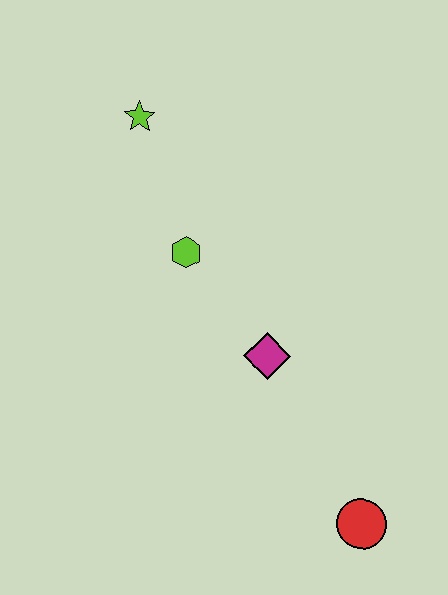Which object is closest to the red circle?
The magenta diamond is closest to the red circle.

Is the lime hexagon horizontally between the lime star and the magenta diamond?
Yes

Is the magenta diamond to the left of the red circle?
Yes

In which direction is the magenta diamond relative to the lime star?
The magenta diamond is below the lime star.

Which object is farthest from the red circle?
The lime star is farthest from the red circle.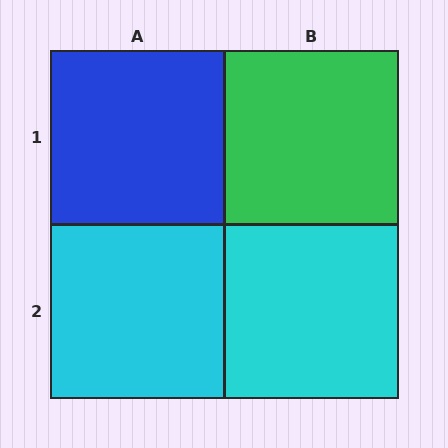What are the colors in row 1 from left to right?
Blue, green.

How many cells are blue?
1 cell is blue.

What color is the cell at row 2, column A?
Cyan.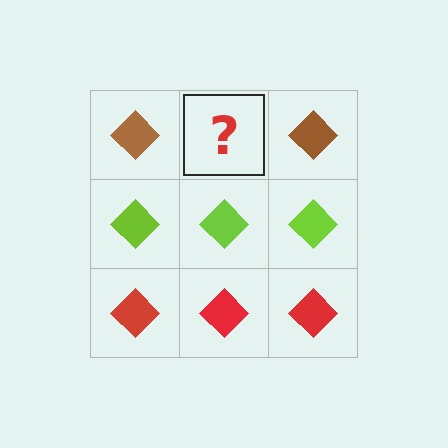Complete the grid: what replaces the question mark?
The question mark should be replaced with a brown diamond.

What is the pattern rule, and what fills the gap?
The rule is that each row has a consistent color. The gap should be filled with a brown diamond.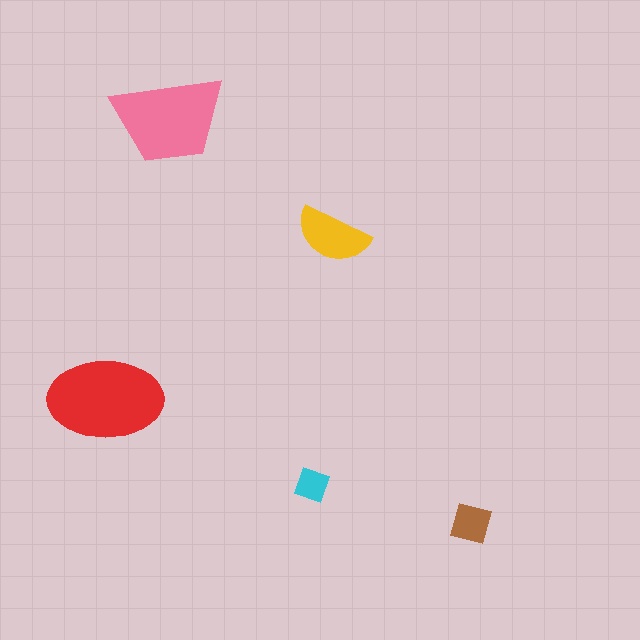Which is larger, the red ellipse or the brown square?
The red ellipse.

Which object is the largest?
The red ellipse.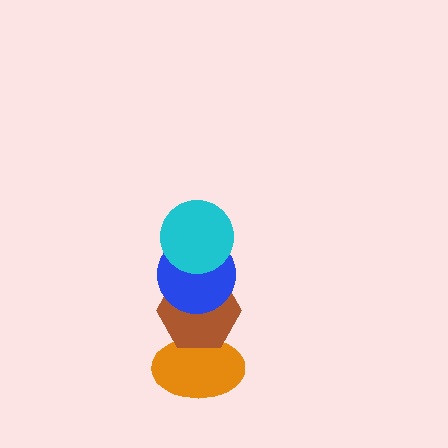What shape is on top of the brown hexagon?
The blue circle is on top of the brown hexagon.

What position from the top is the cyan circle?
The cyan circle is 1st from the top.